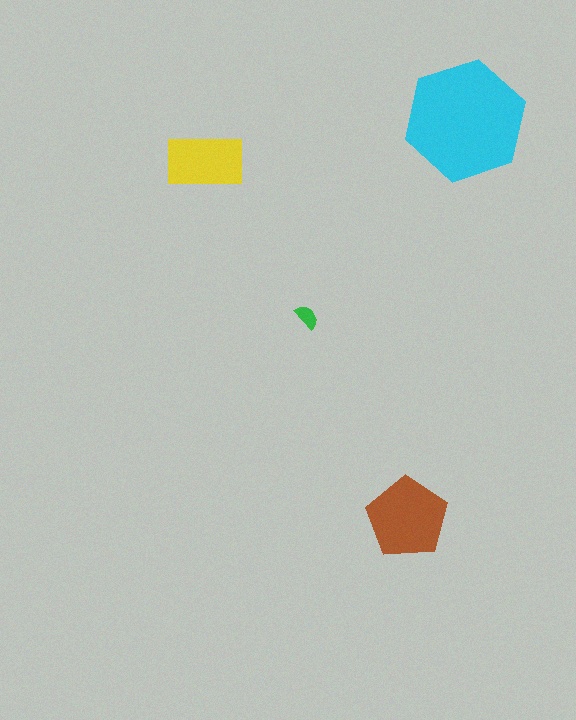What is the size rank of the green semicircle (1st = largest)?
4th.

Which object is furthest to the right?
The cyan hexagon is rightmost.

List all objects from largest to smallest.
The cyan hexagon, the brown pentagon, the yellow rectangle, the green semicircle.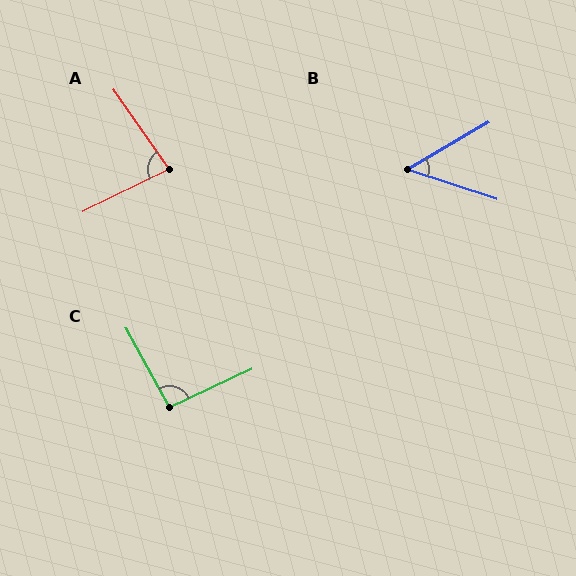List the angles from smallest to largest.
B (48°), A (81°), C (94°).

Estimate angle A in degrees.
Approximately 81 degrees.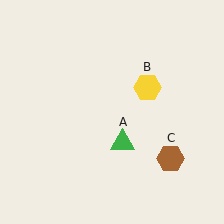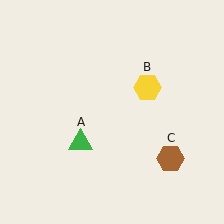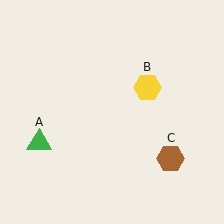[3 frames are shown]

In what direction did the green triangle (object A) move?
The green triangle (object A) moved left.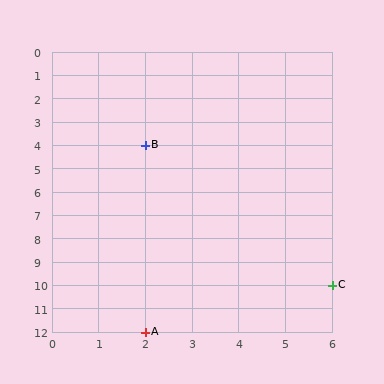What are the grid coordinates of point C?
Point C is at grid coordinates (6, 10).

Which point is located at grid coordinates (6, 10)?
Point C is at (6, 10).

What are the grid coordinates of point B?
Point B is at grid coordinates (2, 4).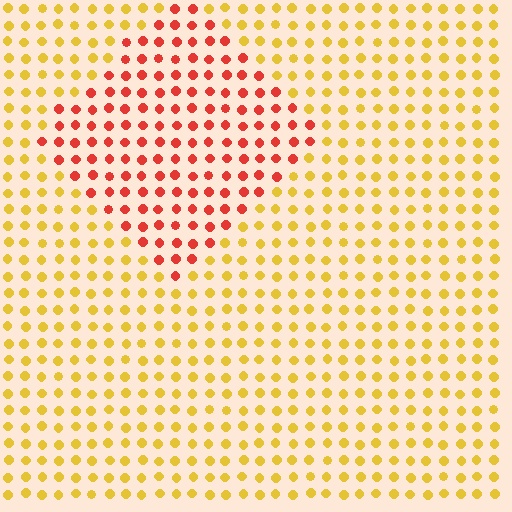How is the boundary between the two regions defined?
The boundary is defined purely by a slight shift in hue (about 48 degrees). Spacing, size, and orientation are identical on both sides.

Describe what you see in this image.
The image is filled with small yellow elements in a uniform arrangement. A diamond-shaped region is visible where the elements are tinted to a slightly different hue, forming a subtle color boundary.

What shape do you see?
I see a diamond.